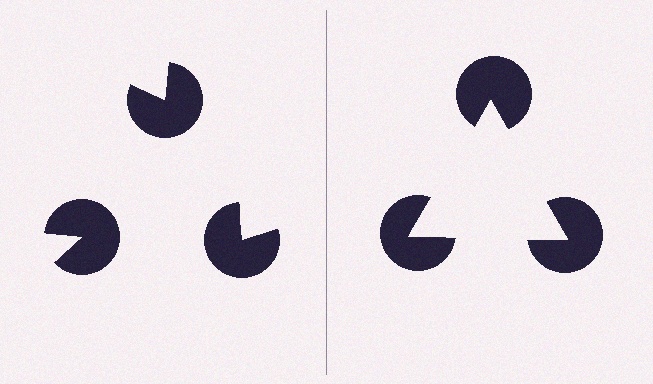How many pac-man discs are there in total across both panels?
6 — 3 on each side.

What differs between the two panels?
The pac-man discs are positioned identically on both sides; only the wedge orientations differ. On the right they align to a triangle; on the left they are misaligned.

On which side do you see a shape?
An illusory triangle appears on the right side. On the left side the wedge cuts are rotated, so no coherent shape forms.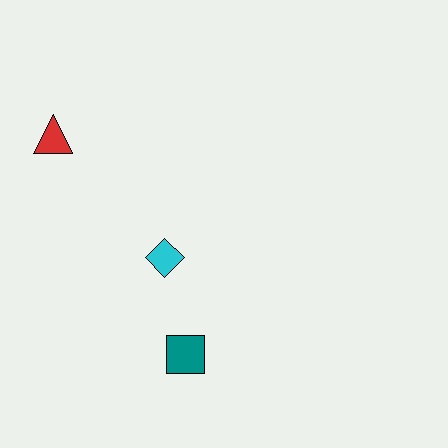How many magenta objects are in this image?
There are no magenta objects.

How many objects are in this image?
There are 3 objects.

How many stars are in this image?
There are no stars.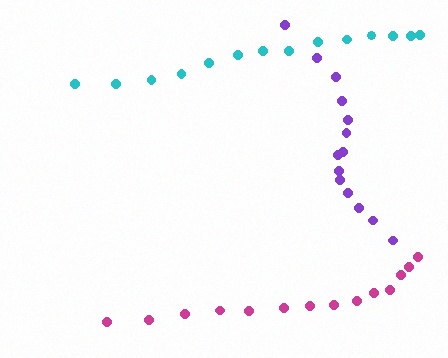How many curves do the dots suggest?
There are 3 distinct paths.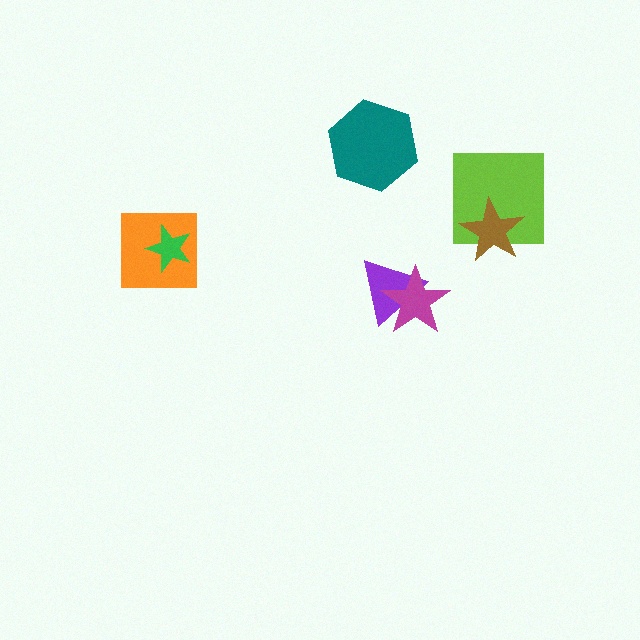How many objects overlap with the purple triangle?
1 object overlaps with the purple triangle.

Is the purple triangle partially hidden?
Yes, it is partially covered by another shape.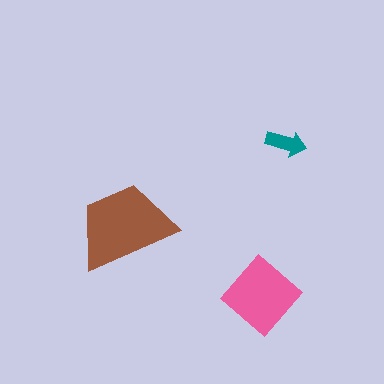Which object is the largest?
The brown trapezoid.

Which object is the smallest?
The teal arrow.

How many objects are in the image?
There are 3 objects in the image.